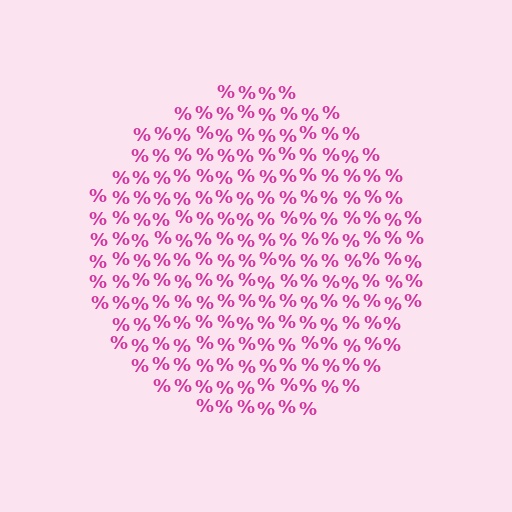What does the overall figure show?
The overall figure shows a circle.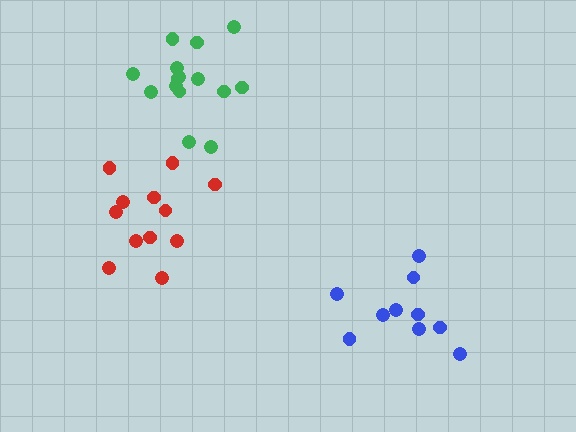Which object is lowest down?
The blue cluster is bottommost.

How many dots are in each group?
Group 1: 10 dots, Group 2: 12 dots, Group 3: 15 dots (37 total).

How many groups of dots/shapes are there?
There are 3 groups.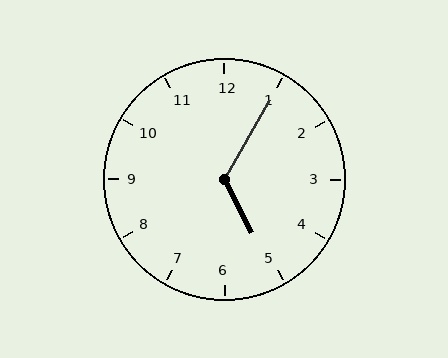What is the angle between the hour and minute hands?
Approximately 122 degrees.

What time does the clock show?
5:05.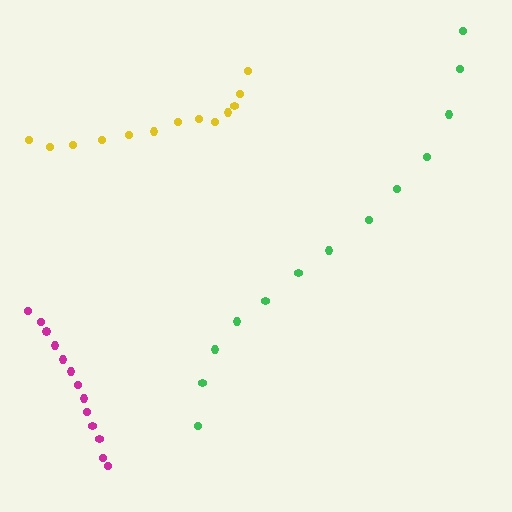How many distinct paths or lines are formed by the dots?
There are 3 distinct paths.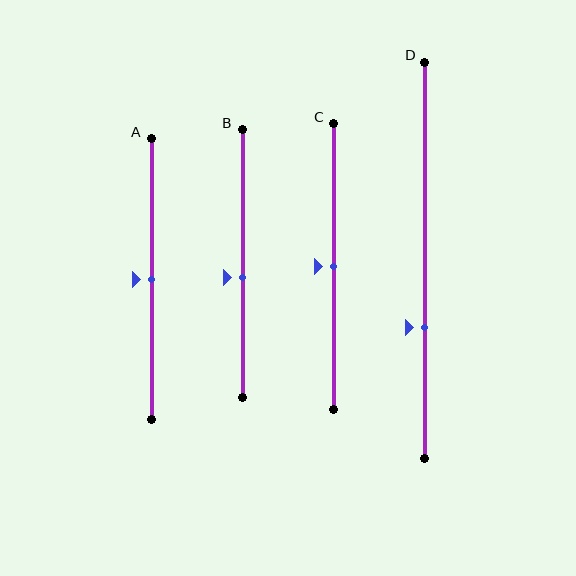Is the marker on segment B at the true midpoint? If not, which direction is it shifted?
No, the marker on segment B is shifted downward by about 5% of the segment length.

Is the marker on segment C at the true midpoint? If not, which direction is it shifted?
Yes, the marker on segment C is at the true midpoint.